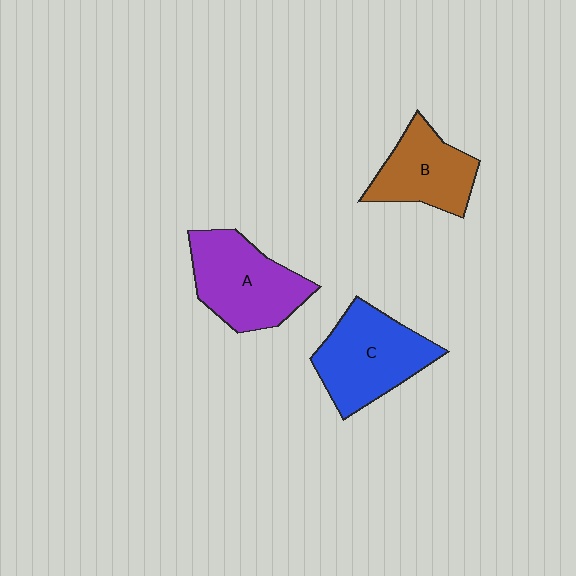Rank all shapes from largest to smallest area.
From largest to smallest: C (blue), A (purple), B (brown).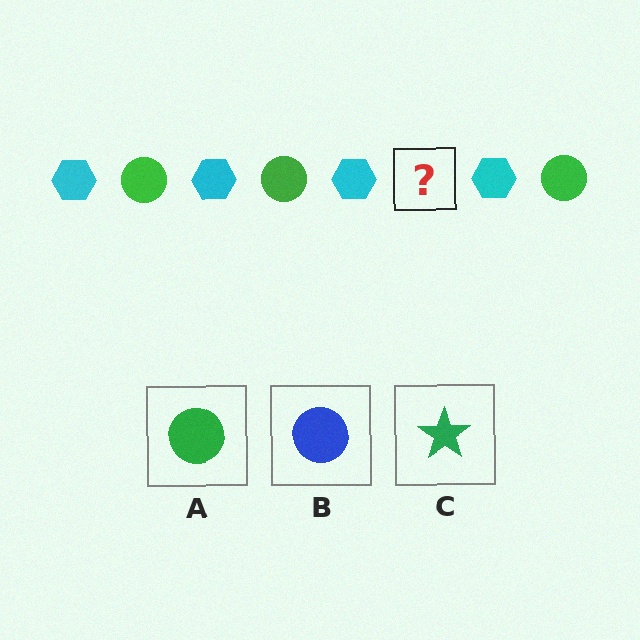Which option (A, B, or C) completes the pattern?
A.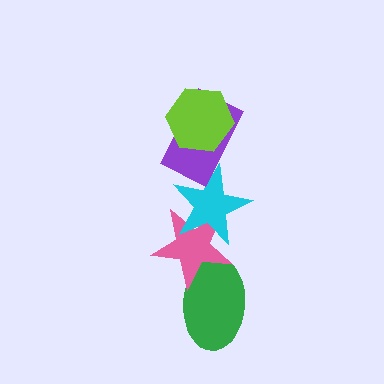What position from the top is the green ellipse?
The green ellipse is 5th from the top.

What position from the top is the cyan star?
The cyan star is 3rd from the top.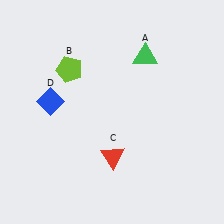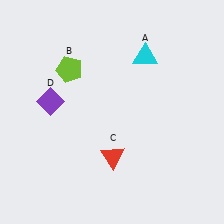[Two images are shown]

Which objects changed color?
A changed from green to cyan. D changed from blue to purple.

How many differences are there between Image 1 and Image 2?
There are 2 differences between the two images.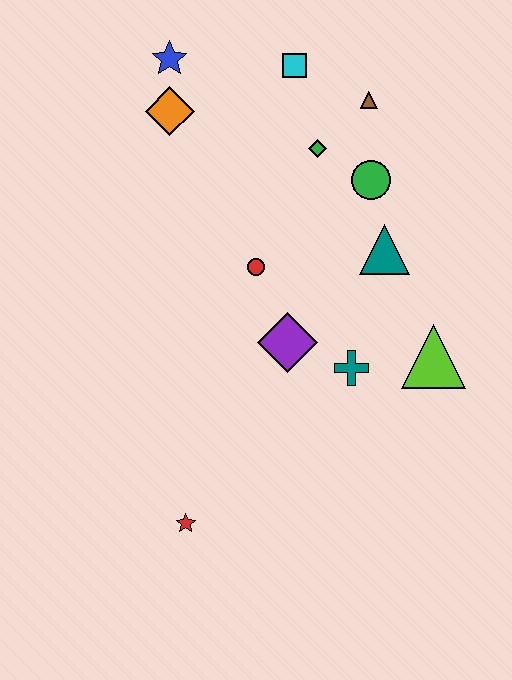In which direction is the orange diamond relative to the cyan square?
The orange diamond is to the left of the cyan square.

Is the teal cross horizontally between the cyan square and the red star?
No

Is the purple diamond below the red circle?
Yes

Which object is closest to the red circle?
The purple diamond is closest to the red circle.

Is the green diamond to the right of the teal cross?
No